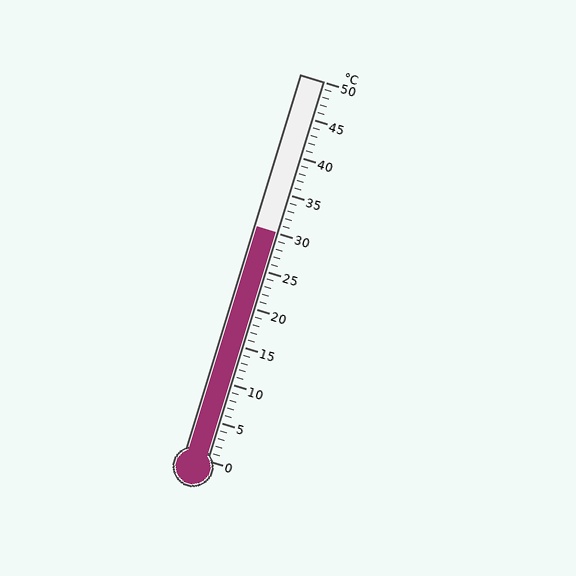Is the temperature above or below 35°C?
The temperature is below 35°C.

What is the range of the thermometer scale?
The thermometer scale ranges from 0°C to 50°C.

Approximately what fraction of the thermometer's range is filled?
The thermometer is filled to approximately 60% of its range.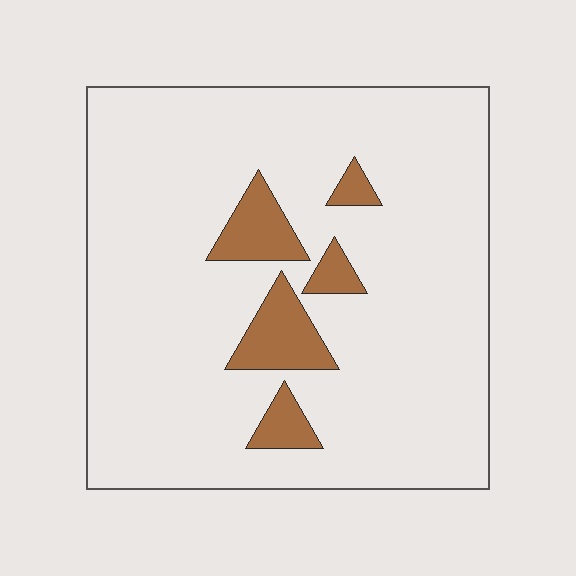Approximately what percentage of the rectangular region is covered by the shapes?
Approximately 10%.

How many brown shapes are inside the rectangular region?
5.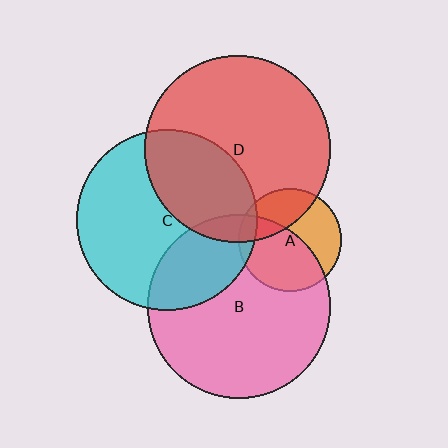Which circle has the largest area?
Circle D (red).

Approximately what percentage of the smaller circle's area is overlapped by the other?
Approximately 35%.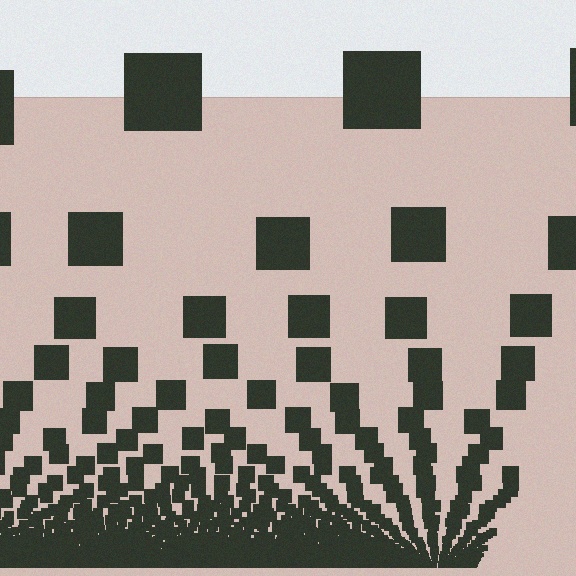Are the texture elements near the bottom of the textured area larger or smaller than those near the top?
Smaller. The gradient is inverted — elements near the bottom are smaller and denser.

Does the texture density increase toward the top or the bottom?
Density increases toward the bottom.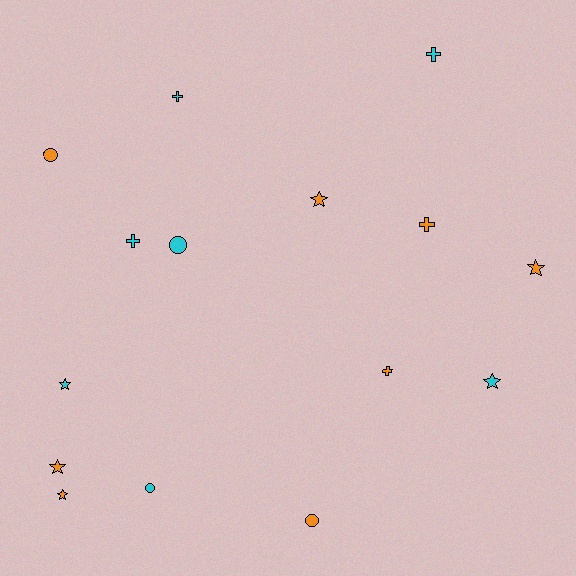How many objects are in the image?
There are 15 objects.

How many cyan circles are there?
There are 2 cyan circles.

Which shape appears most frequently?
Star, with 6 objects.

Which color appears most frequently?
Orange, with 8 objects.